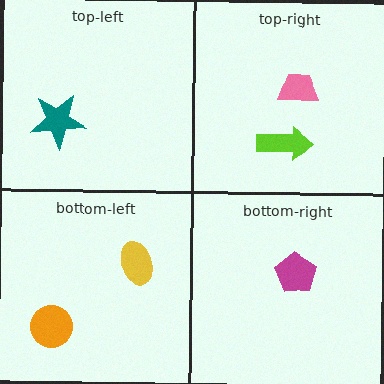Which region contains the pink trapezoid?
The top-right region.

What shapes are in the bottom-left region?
The orange circle, the yellow ellipse.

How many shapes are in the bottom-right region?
1.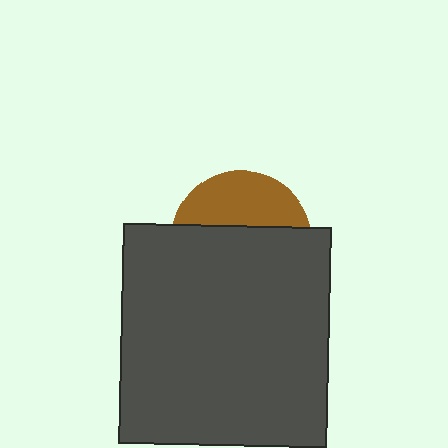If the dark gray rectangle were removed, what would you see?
You would see the complete brown circle.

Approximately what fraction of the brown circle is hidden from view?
Roughly 63% of the brown circle is hidden behind the dark gray rectangle.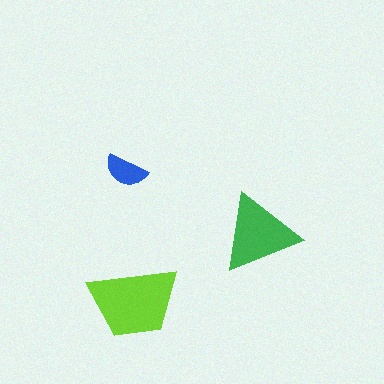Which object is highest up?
The blue semicircle is topmost.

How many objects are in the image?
There are 3 objects in the image.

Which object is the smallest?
The blue semicircle.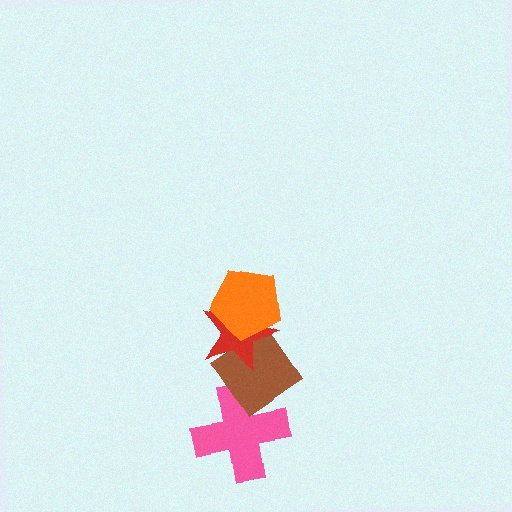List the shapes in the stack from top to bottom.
From top to bottom: the orange pentagon, the red star, the brown diamond, the pink cross.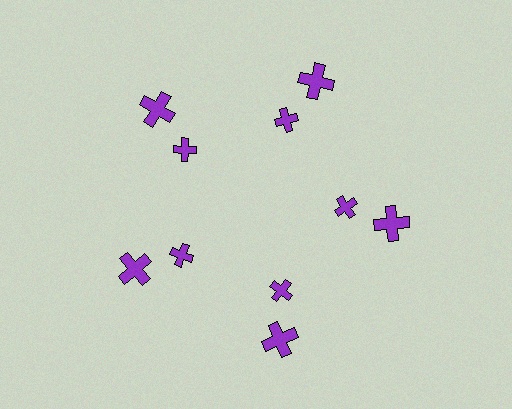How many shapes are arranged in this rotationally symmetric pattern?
There are 10 shapes, arranged in 5 groups of 2.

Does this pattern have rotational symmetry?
Yes, this pattern has 5-fold rotational symmetry. It looks the same after rotating 72 degrees around the center.